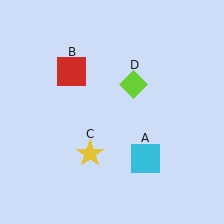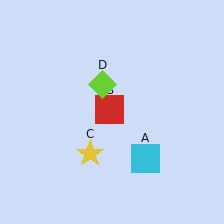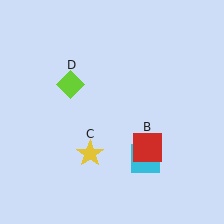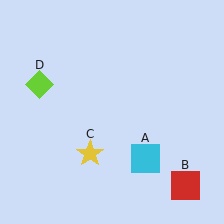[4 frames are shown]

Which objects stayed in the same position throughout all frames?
Cyan square (object A) and yellow star (object C) remained stationary.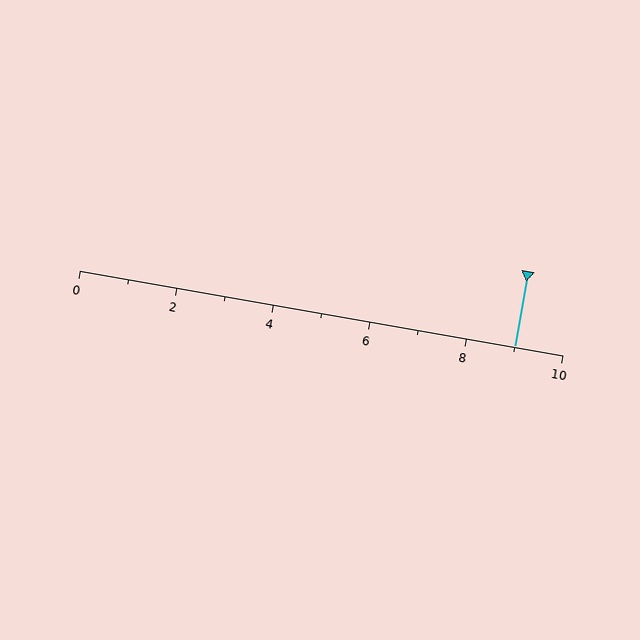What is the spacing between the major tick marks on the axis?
The major ticks are spaced 2 apart.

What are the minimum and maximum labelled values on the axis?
The axis runs from 0 to 10.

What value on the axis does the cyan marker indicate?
The marker indicates approximately 9.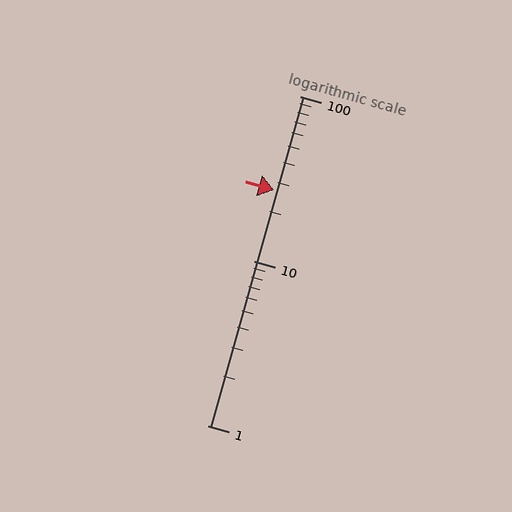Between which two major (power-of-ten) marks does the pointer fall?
The pointer is between 10 and 100.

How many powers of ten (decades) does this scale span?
The scale spans 2 decades, from 1 to 100.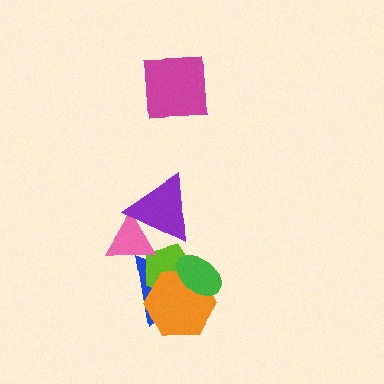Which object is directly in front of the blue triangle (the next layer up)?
The lime pentagon is directly in front of the blue triangle.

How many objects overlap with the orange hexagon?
3 objects overlap with the orange hexagon.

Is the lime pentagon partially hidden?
Yes, it is partially covered by another shape.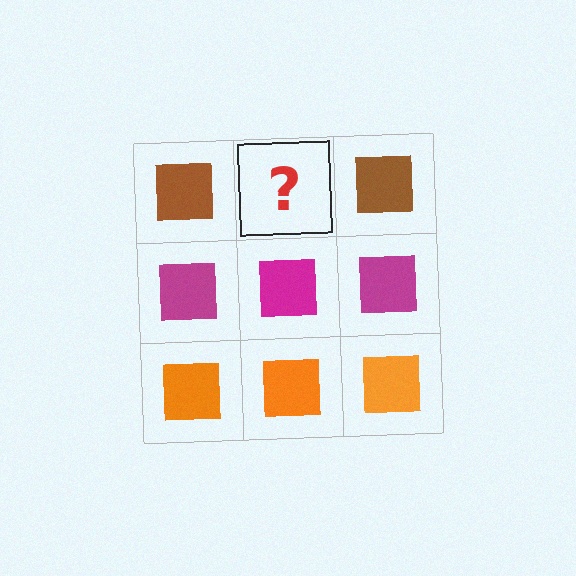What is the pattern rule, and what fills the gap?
The rule is that each row has a consistent color. The gap should be filled with a brown square.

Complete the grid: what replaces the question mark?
The question mark should be replaced with a brown square.